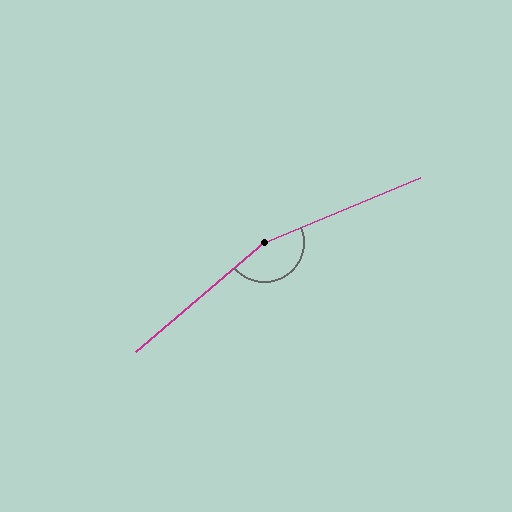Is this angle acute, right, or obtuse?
It is obtuse.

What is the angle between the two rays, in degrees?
Approximately 162 degrees.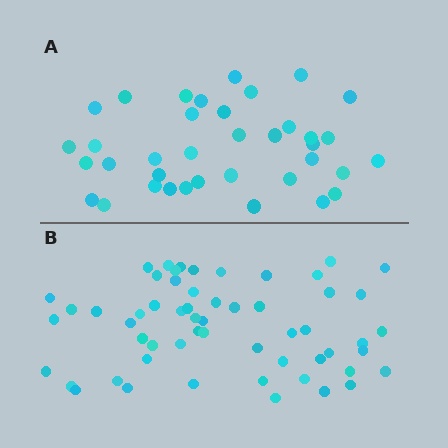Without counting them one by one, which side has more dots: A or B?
Region B (the bottom region) has more dots.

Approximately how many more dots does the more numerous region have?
Region B has approximately 20 more dots than region A.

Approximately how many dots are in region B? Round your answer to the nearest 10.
About 60 dots. (The exact count is 57, which rounds to 60.)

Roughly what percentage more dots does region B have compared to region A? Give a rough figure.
About 55% more.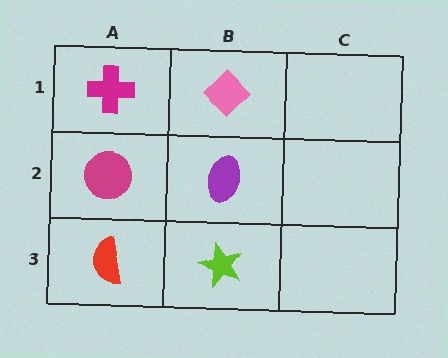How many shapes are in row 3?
2 shapes.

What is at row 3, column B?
A lime star.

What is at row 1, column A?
A magenta cross.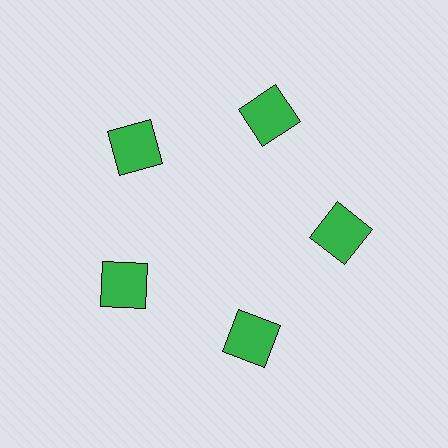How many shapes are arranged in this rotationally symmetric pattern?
There are 5 shapes, arranged in 5 groups of 1.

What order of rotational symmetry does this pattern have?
This pattern has 5-fold rotational symmetry.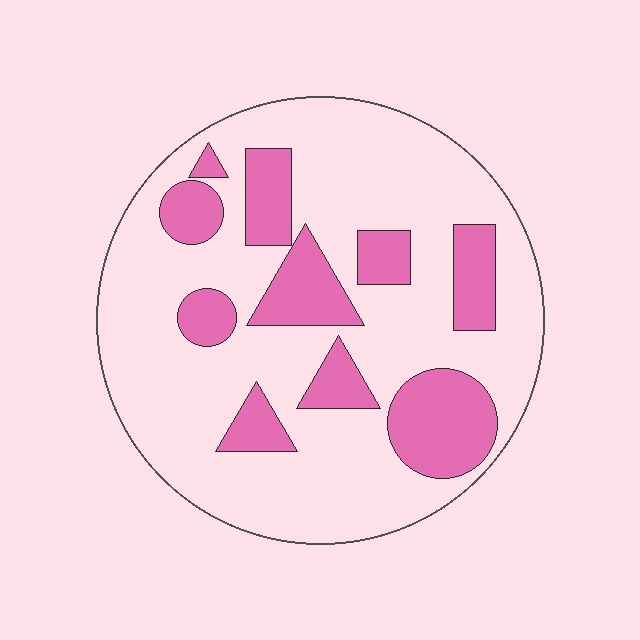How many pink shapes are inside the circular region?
10.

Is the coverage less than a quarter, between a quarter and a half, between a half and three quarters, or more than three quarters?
Between a quarter and a half.